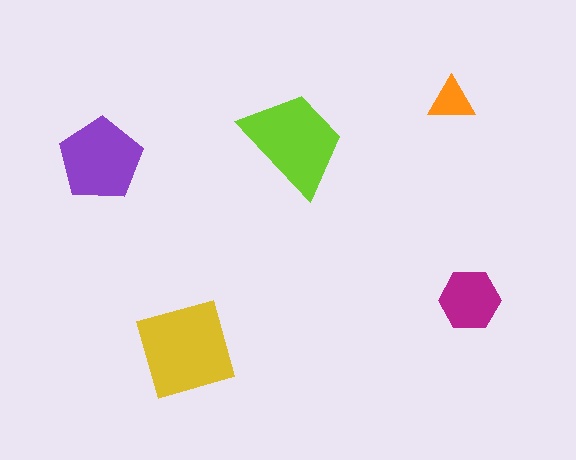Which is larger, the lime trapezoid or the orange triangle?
The lime trapezoid.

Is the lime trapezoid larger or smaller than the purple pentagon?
Larger.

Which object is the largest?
The yellow square.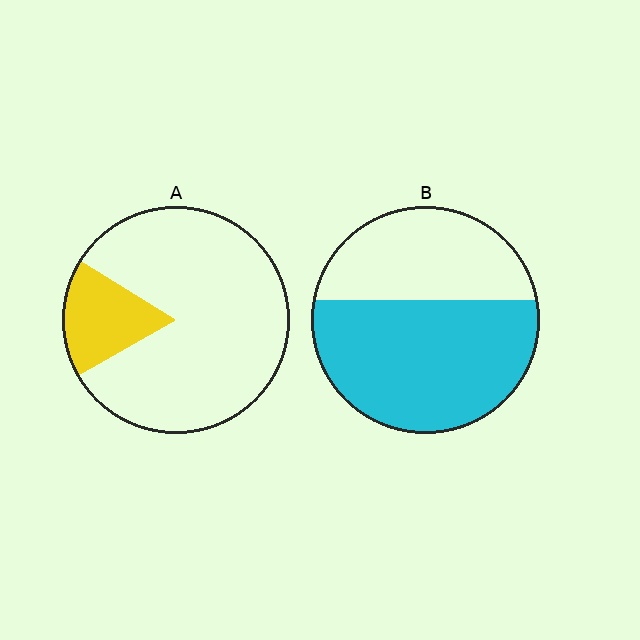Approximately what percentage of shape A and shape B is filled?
A is approximately 15% and B is approximately 60%.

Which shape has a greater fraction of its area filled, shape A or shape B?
Shape B.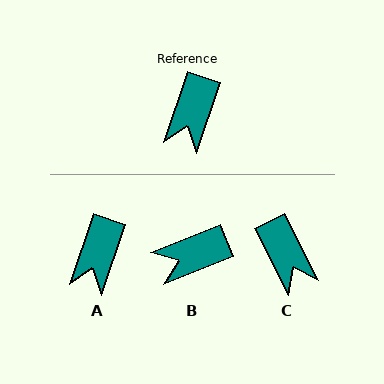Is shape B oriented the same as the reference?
No, it is off by about 50 degrees.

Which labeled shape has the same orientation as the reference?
A.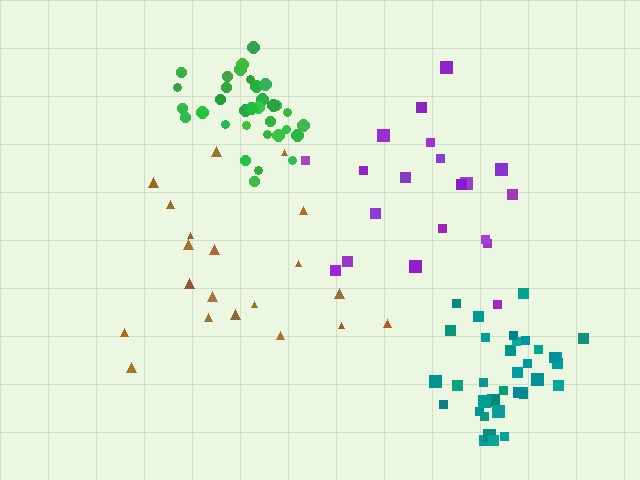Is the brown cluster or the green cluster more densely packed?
Green.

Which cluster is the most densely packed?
Green.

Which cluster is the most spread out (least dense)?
Brown.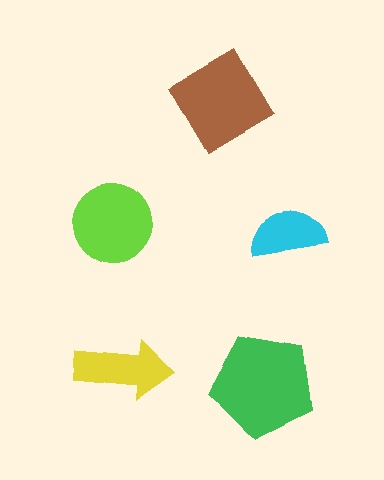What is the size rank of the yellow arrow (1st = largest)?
4th.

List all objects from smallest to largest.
The cyan semicircle, the yellow arrow, the lime circle, the brown diamond, the green pentagon.